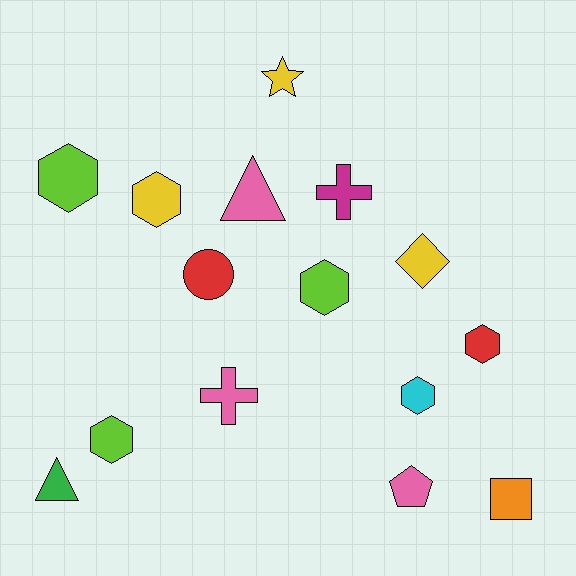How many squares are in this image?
There is 1 square.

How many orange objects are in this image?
There is 1 orange object.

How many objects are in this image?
There are 15 objects.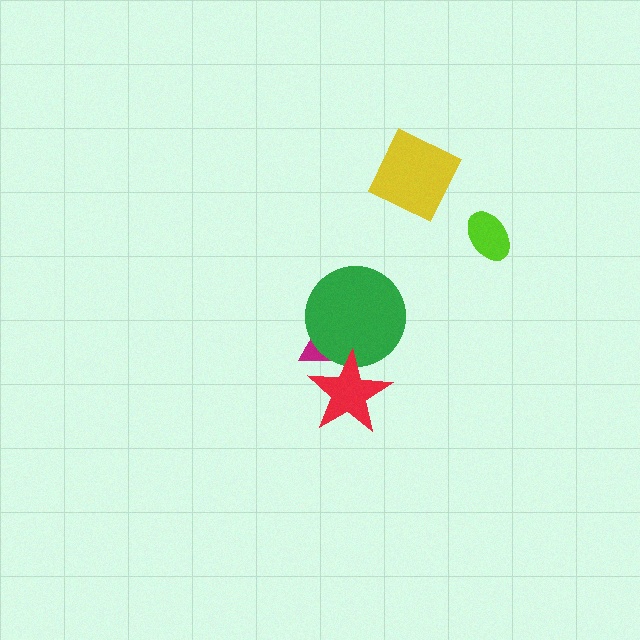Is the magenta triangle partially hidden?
Yes, it is partially covered by another shape.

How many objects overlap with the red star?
2 objects overlap with the red star.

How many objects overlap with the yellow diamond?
0 objects overlap with the yellow diamond.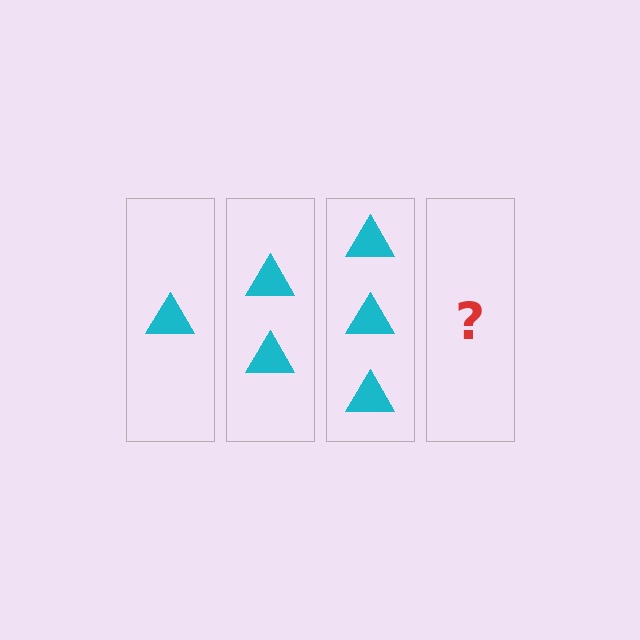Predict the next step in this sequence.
The next step is 4 triangles.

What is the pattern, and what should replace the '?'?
The pattern is that each step adds one more triangle. The '?' should be 4 triangles.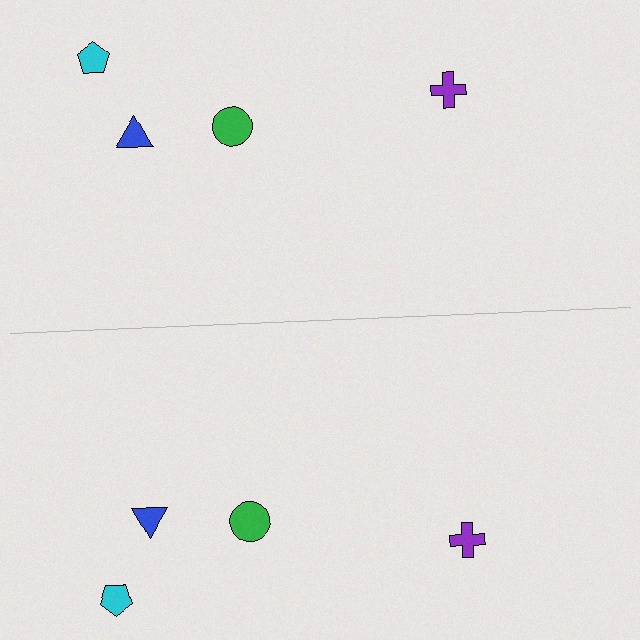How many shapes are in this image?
There are 8 shapes in this image.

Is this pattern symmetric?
Yes, this pattern has bilateral (reflection) symmetry.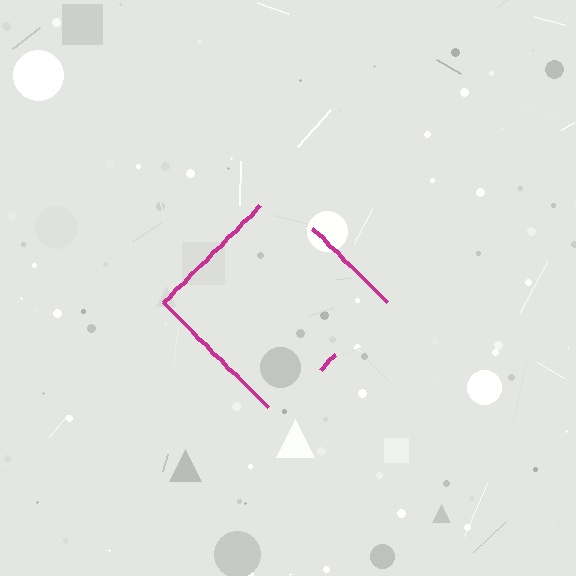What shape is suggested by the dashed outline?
The dashed outline suggests a diamond.